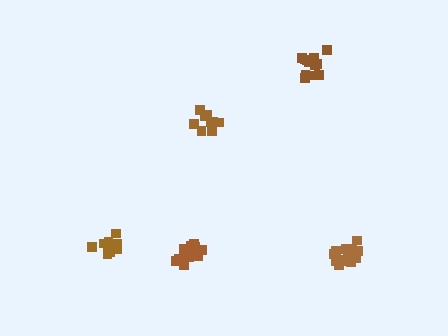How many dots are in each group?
Group 1: 13 dots, Group 2: 10 dots, Group 3: 12 dots, Group 4: 14 dots, Group 5: 16 dots (65 total).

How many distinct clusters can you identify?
There are 5 distinct clusters.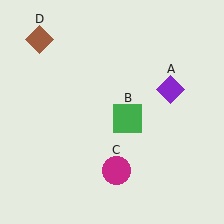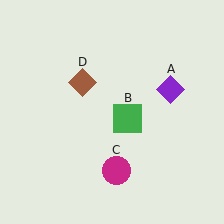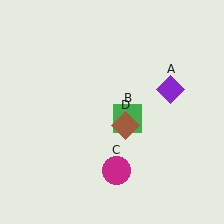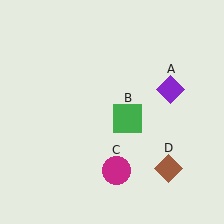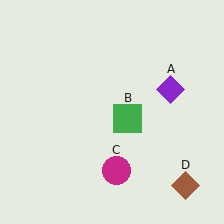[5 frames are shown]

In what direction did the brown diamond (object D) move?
The brown diamond (object D) moved down and to the right.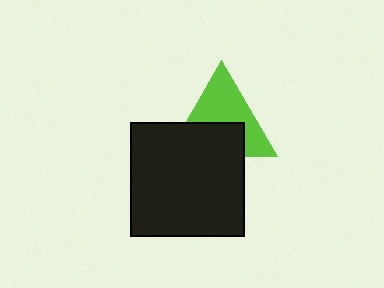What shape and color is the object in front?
The object in front is a black square.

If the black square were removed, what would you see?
You would see the complete lime triangle.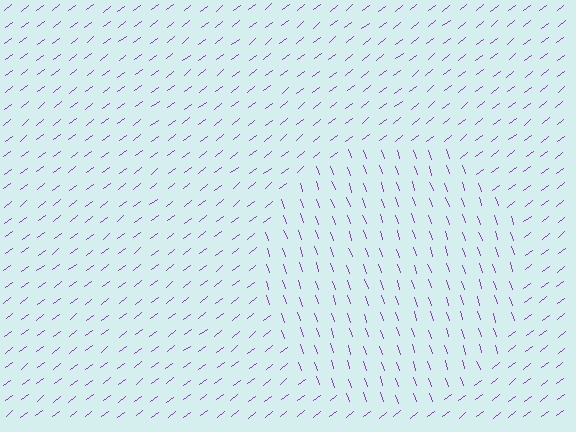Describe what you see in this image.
The image is filled with small purple line segments. A circle region in the image has lines oriented differently from the surrounding lines, creating a visible texture boundary.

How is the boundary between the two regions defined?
The boundary is defined purely by a change in line orientation (approximately 71 degrees difference). All lines are the same color and thickness.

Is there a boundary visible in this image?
Yes, there is a texture boundary formed by a change in line orientation.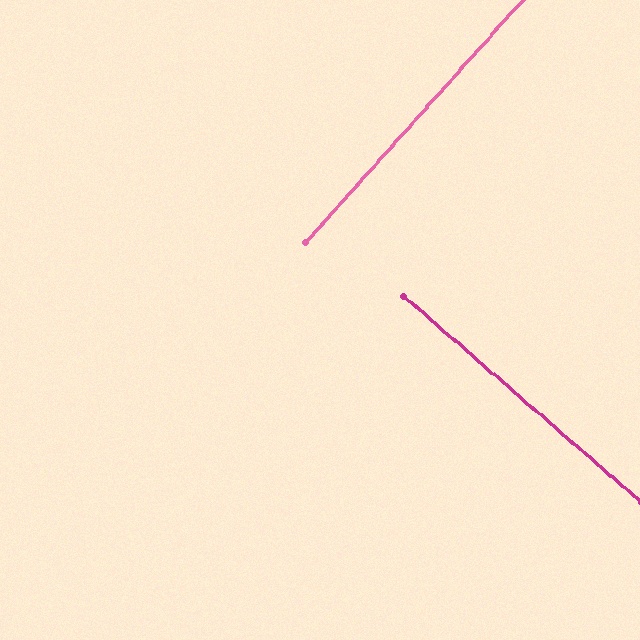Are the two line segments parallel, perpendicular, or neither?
Perpendicular — they meet at approximately 89°.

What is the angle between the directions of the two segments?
Approximately 89 degrees.